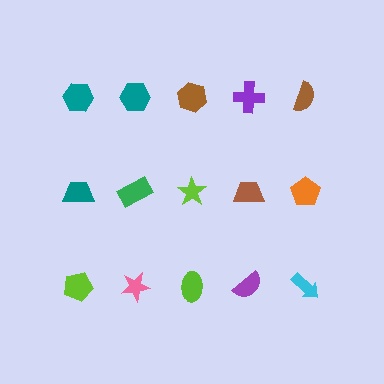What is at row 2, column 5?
An orange pentagon.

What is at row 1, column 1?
A teal hexagon.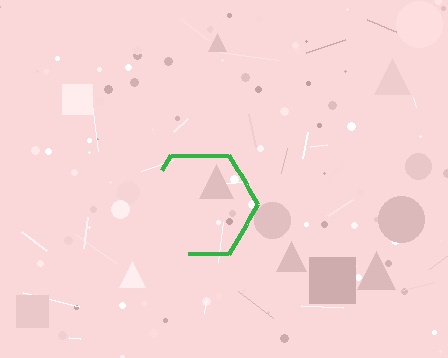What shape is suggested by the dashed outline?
The dashed outline suggests a hexagon.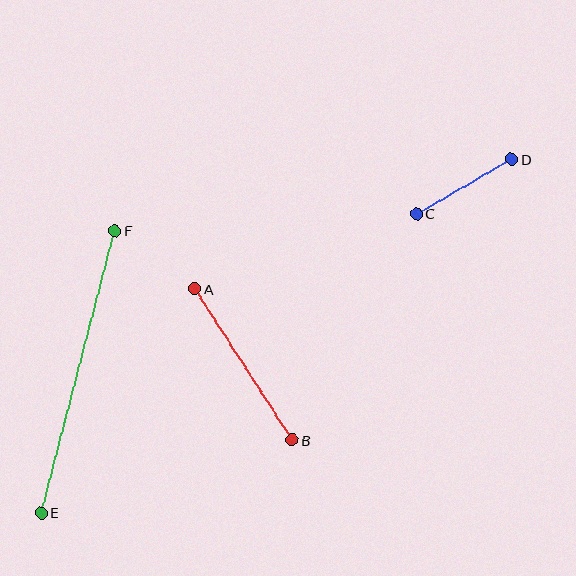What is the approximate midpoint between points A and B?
The midpoint is at approximately (243, 364) pixels.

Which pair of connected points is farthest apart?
Points E and F are farthest apart.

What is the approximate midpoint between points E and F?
The midpoint is at approximately (78, 372) pixels.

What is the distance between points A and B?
The distance is approximately 180 pixels.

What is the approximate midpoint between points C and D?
The midpoint is at approximately (464, 187) pixels.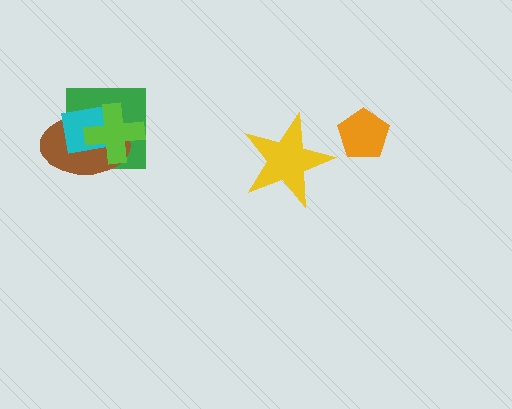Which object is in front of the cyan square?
The lime cross is in front of the cyan square.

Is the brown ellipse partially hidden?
Yes, it is partially covered by another shape.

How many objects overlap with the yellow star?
0 objects overlap with the yellow star.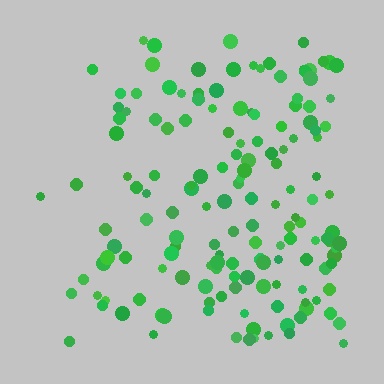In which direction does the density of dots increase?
From left to right, with the right side densest.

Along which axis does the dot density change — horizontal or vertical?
Horizontal.